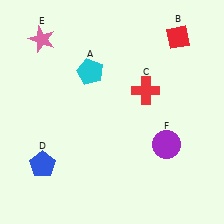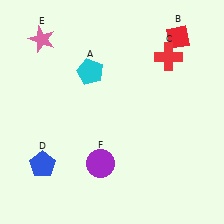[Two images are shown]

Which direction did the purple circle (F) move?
The purple circle (F) moved left.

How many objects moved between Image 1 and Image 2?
2 objects moved between the two images.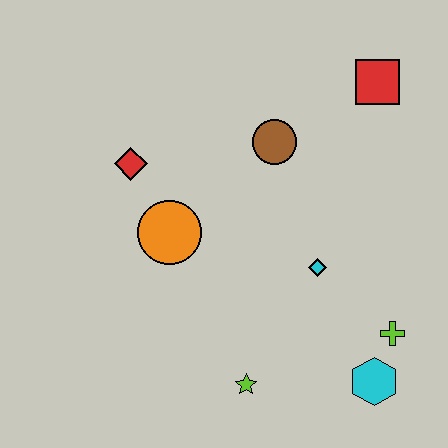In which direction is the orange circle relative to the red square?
The orange circle is to the left of the red square.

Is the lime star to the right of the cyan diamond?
No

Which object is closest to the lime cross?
The cyan hexagon is closest to the lime cross.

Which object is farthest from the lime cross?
The red diamond is farthest from the lime cross.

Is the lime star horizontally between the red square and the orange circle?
Yes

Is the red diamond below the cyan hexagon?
No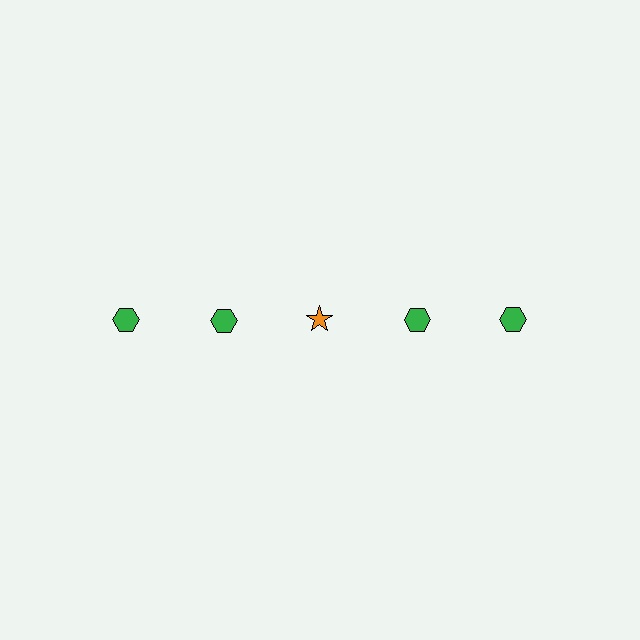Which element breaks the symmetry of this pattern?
The orange star in the top row, center column breaks the symmetry. All other shapes are green hexagons.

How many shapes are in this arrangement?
There are 5 shapes arranged in a grid pattern.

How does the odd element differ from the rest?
It differs in both color (orange instead of green) and shape (star instead of hexagon).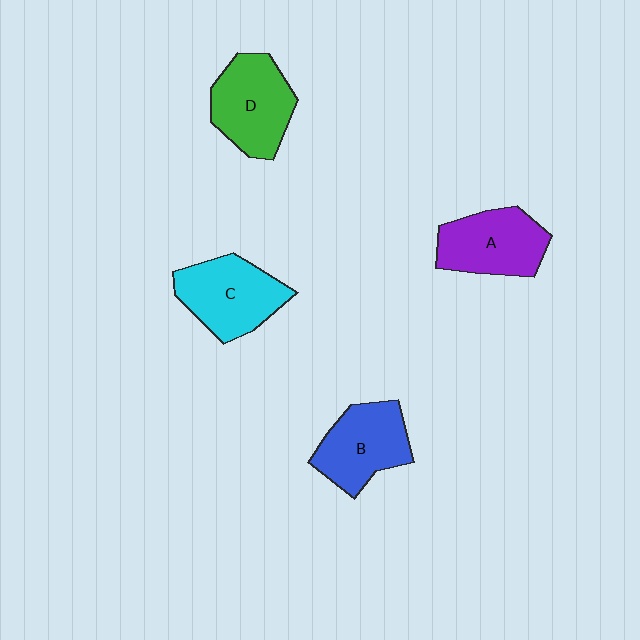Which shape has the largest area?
Shape D (green).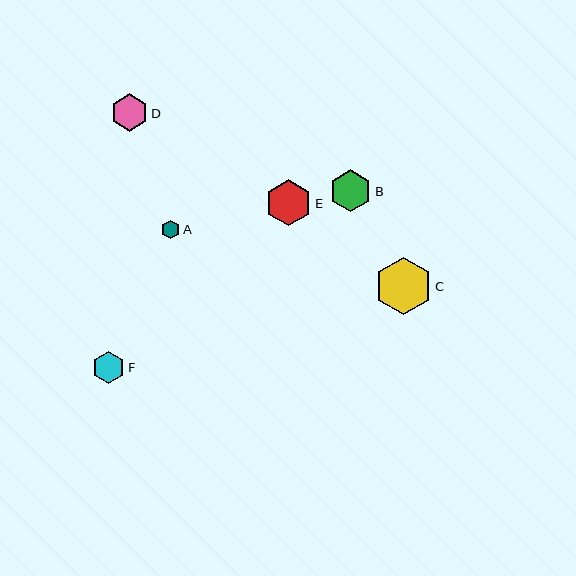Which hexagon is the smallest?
Hexagon A is the smallest with a size of approximately 19 pixels.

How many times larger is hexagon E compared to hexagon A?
Hexagon E is approximately 2.5 times the size of hexagon A.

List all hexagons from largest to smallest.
From largest to smallest: C, E, B, D, F, A.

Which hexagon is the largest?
Hexagon C is the largest with a size of approximately 57 pixels.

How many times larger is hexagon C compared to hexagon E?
Hexagon C is approximately 1.2 times the size of hexagon E.